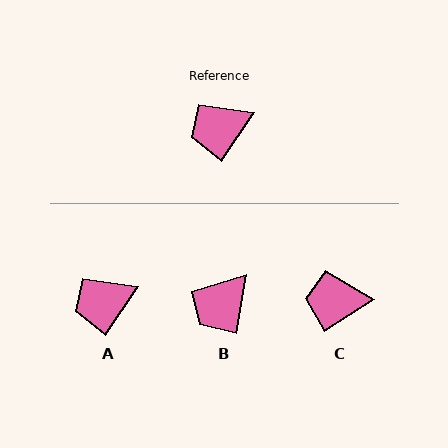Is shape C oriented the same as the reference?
No, it is off by about 23 degrees.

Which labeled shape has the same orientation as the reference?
A.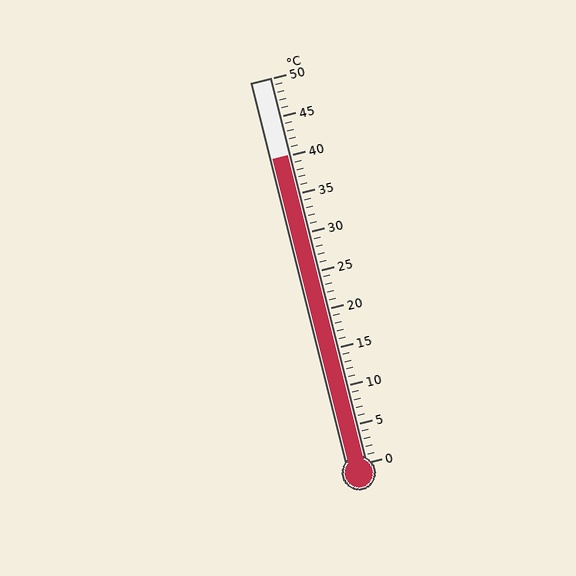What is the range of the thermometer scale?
The thermometer scale ranges from 0°C to 50°C.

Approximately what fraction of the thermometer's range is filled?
The thermometer is filled to approximately 80% of its range.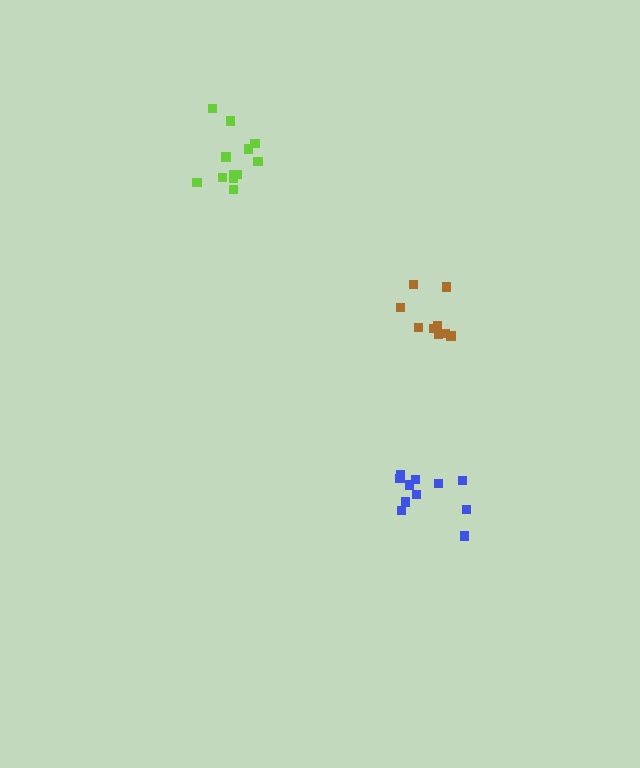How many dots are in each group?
Group 1: 11 dots, Group 2: 12 dots, Group 3: 9 dots (32 total).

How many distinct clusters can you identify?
There are 3 distinct clusters.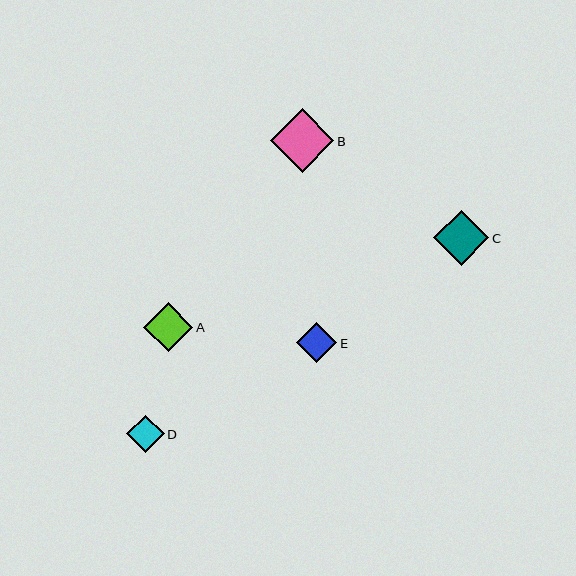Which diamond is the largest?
Diamond B is the largest with a size of approximately 63 pixels.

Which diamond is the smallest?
Diamond D is the smallest with a size of approximately 37 pixels.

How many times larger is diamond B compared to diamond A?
Diamond B is approximately 1.3 times the size of diamond A.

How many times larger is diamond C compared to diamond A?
Diamond C is approximately 1.1 times the size of diamond A.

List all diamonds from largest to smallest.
From largest to smallest: B, C, A, E, D.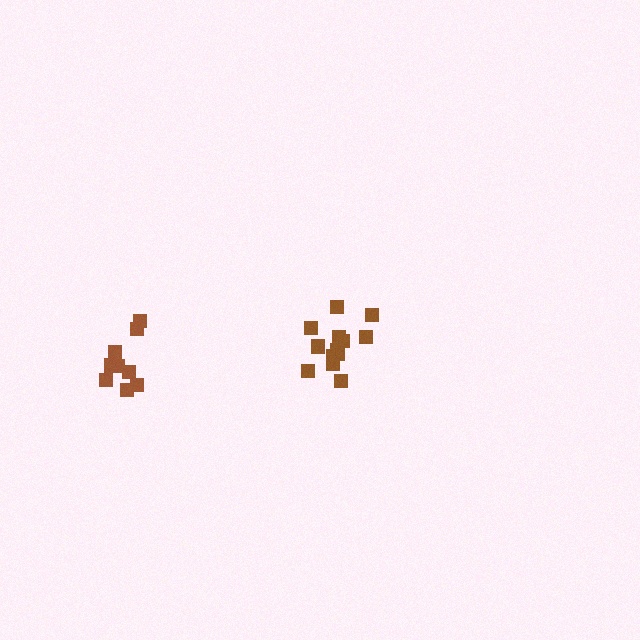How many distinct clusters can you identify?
There are 2 distinct clusters.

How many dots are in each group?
Group 1: 13 dots, Group 2: 10 dots (23 total).